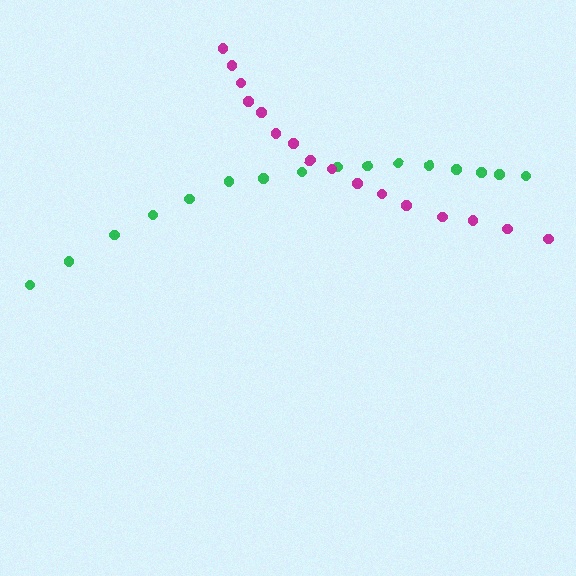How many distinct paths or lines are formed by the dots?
There are 2 distinct paths.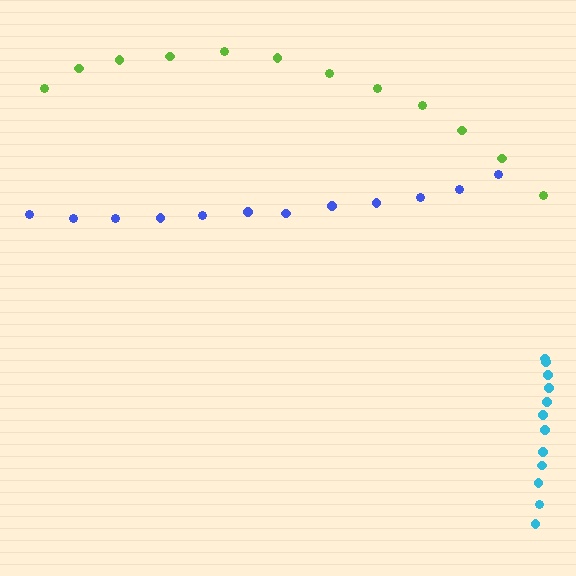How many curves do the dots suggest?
There are 3 distinct paths.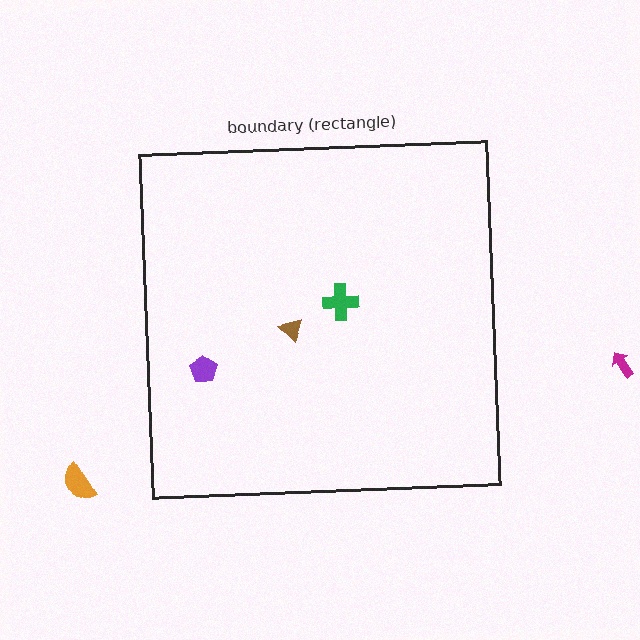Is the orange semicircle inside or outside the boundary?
Outside.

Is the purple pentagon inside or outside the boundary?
Inside.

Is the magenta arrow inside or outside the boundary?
Outside.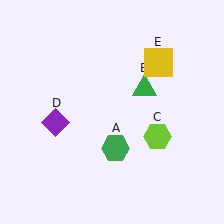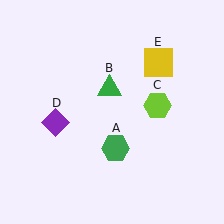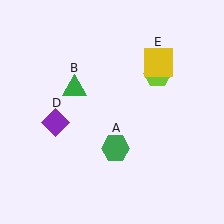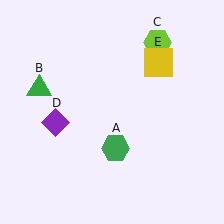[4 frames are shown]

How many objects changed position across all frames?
2 objects changed position: green triangle (object B), lime hexagon (object C).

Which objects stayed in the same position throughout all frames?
Green hexagon (object A) and purple diamond (object D) and yellow square (object E) remained stationary.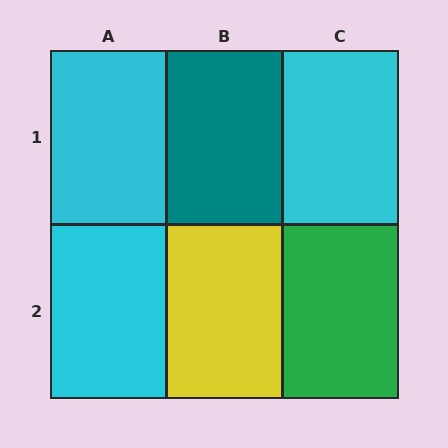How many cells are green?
1 cell is green.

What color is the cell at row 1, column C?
Cyan.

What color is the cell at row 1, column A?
Cyan.